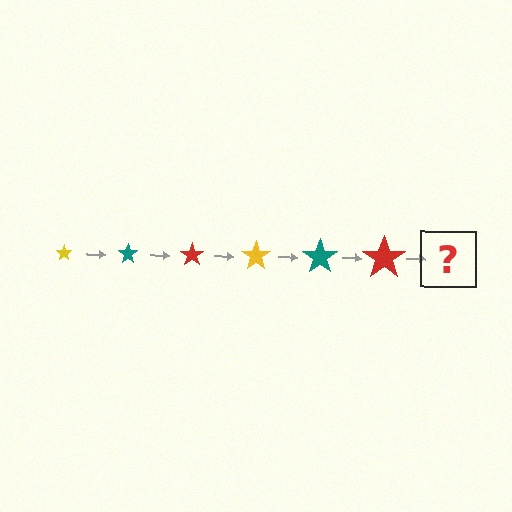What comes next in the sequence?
The next element should be a yellow star, larger than the previous one.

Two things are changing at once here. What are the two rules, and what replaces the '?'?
The two rules are that the star grows larger each step and the color cycles through yellow, teal, and red. The '?' should be a yellow star, larger than the previous one.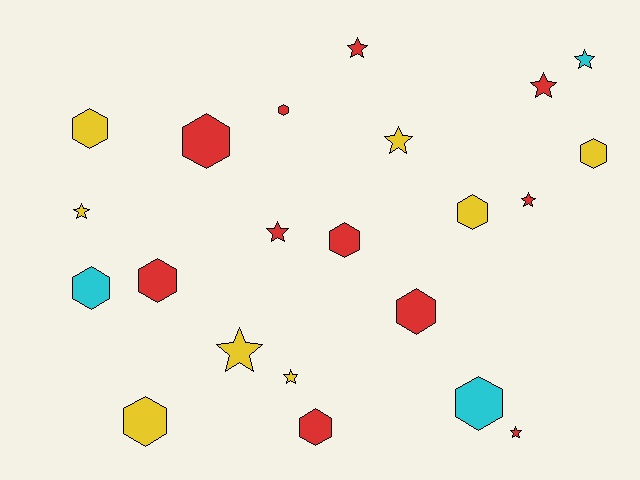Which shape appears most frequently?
Hexagon, with 12 objects.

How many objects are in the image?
There are 22 objects.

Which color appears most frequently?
Red, with 11 objects.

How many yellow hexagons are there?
There are 4 yellow hexagons.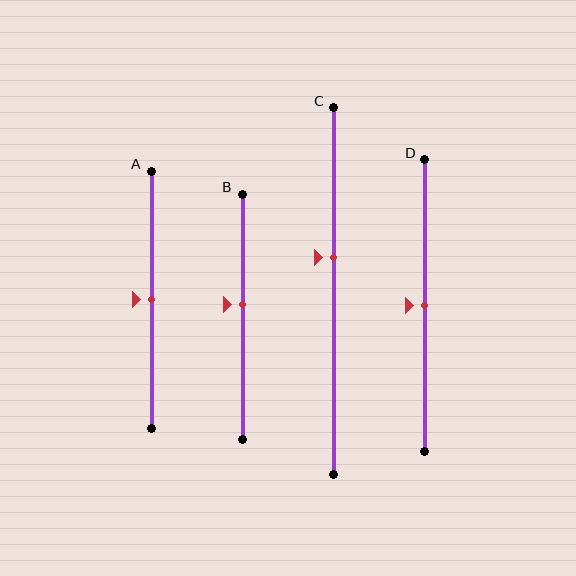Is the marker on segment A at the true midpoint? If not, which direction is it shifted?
Yes, the marker on segment A is at the true midpoint.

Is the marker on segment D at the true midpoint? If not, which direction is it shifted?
Yes, the marker on segment D is at the true midpoint.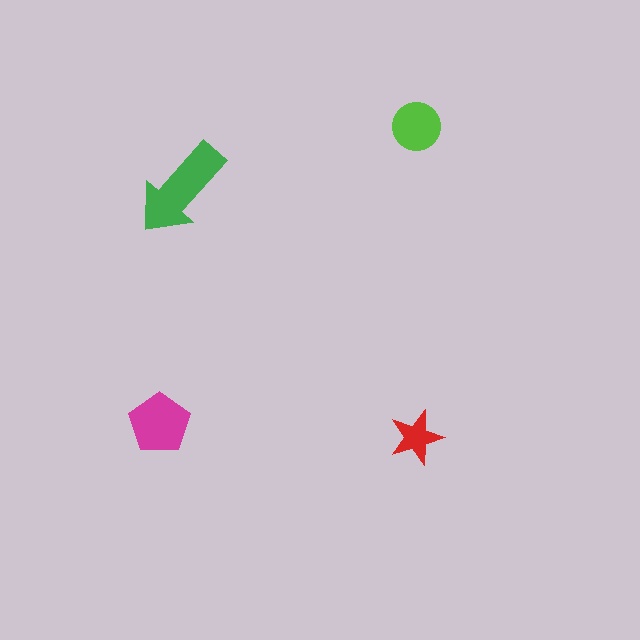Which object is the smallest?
The red star.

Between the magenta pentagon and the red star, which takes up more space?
The magenta pentagon.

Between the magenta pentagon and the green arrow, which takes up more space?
The green arrow.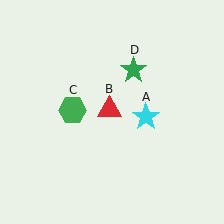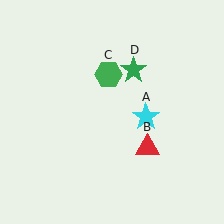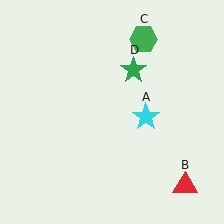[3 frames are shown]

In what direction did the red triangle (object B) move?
The red triangle (object B) moved down and to the right.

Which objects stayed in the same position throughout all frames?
Cyan star (object A) and green star (object D) remained stationary.